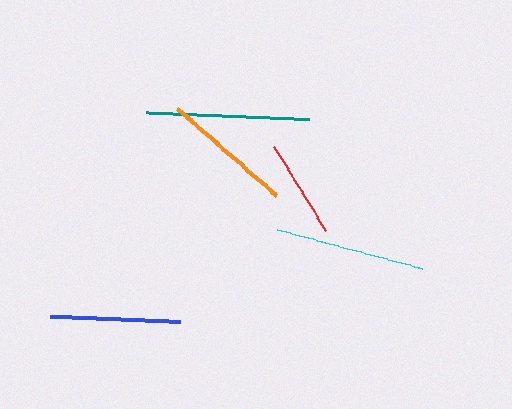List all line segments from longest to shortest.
From longest to shortest: teal, cyan, orange, blue, red.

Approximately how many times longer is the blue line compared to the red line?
The blue line is approximately 1.3 times the length of the red line.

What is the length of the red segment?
The red segment is approximately 99 pixels long.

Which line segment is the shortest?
The red line is the shortest at approximately 99 pixels.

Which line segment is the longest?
The teal line is the longest at approximately 162 pixels.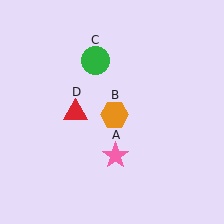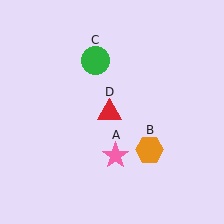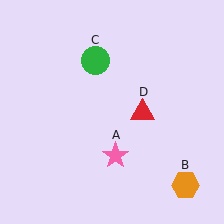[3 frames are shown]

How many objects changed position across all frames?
2 objects changed position: orange hexagon (object B), red triangle (object D).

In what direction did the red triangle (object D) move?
The red triangle (object D) moved right.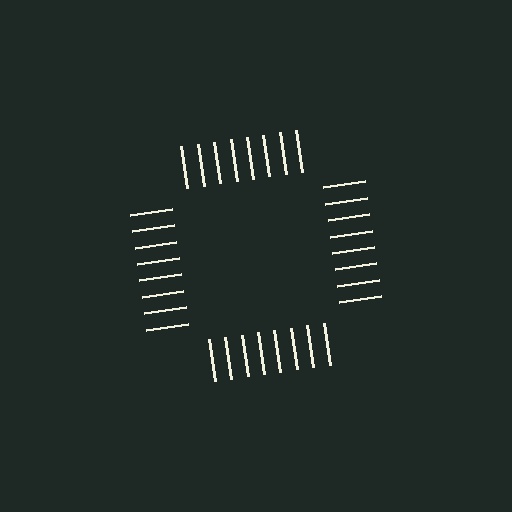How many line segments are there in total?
32 — 8 along each of the 4 edges.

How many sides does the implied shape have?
4 sides — the line-ends trace a square.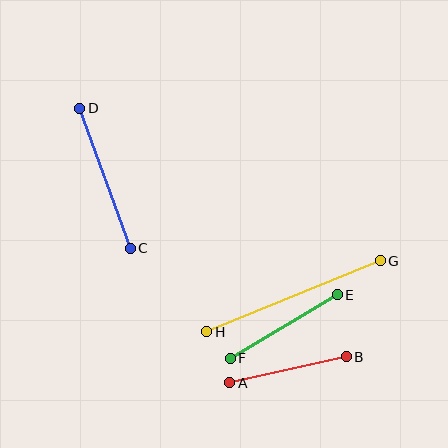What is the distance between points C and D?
The distance is approximately 149 pixels.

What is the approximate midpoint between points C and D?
The midpoint is at approximately (105, 179) pixels.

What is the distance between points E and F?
The distance is approximately 125 pixels.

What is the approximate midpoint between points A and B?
The midpoint is at approximately (288, 370) pixels.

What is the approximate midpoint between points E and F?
The midpoint is at approximately (284, 326) pixels.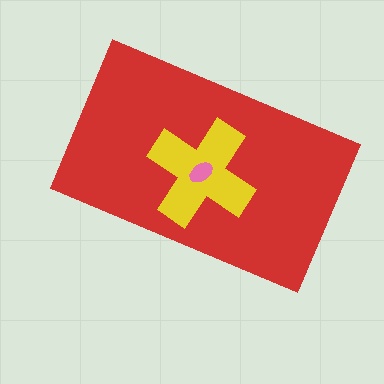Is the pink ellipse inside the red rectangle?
Yes.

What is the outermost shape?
The red rectangle.